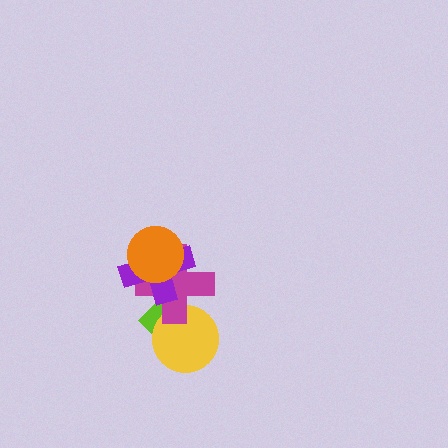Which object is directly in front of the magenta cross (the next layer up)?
The purple cross is directly in front of the magenta cross.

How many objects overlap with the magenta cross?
4 objects overlap with the magenta cross.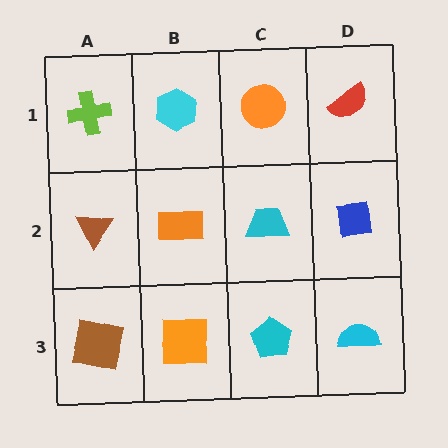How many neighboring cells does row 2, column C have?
4.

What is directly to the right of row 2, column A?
An orange rectangle.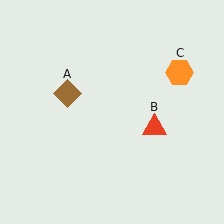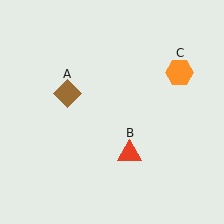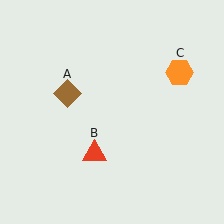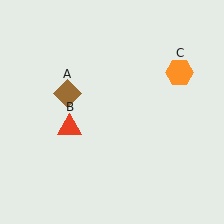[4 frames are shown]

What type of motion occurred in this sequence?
The red triangle (object B) rotated clockwise around the center of the scene.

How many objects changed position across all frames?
1 object changed position: red triangle (object B).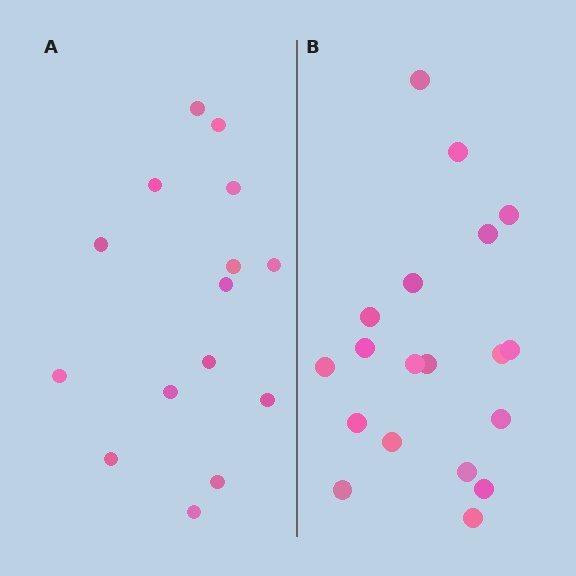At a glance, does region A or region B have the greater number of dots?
Region B (the right region) has more dots.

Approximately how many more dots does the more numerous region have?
Region B has about 4 more dots than region A.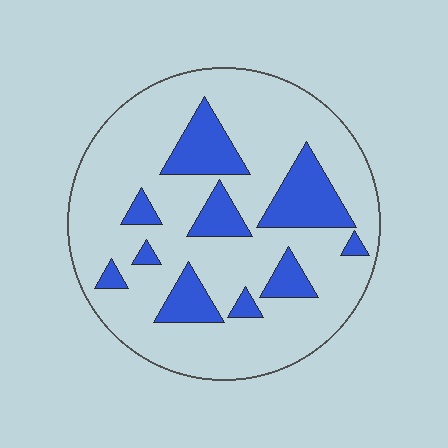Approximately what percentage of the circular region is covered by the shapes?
Approximately 20%.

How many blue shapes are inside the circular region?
10.